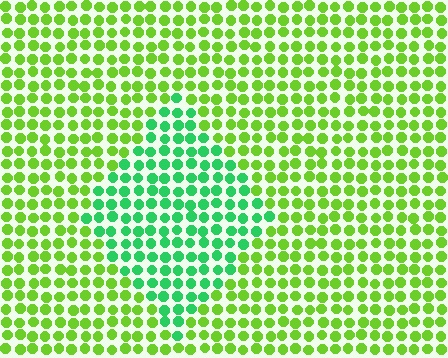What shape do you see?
I see a diamond.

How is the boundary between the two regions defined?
The boundary is defined purely by a slight shift in hue (about 45 degrees). Spacing, size, and orientation are identical on both sides.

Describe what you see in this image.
The image is filled with small lime elements in a uniform arrangement. A diamond-shaped region is visible where the elements are tinted to a slightly different hue, forming a subtle color boundary.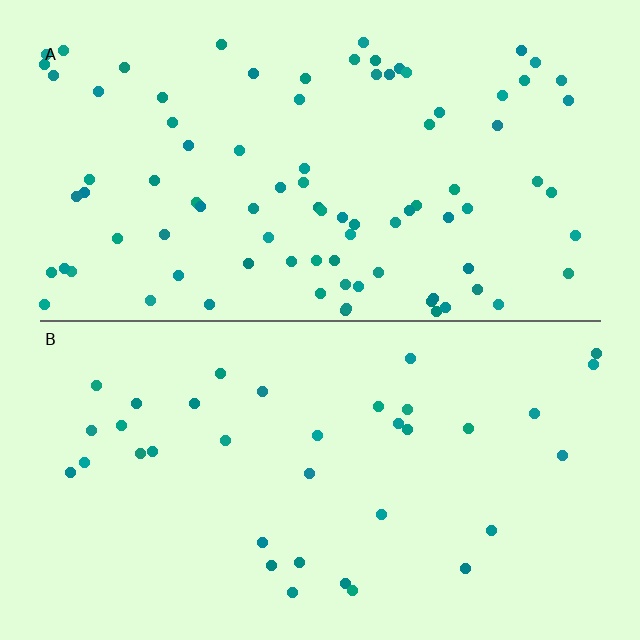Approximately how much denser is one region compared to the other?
Approximately 2.5× — region A over region B.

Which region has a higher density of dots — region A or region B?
A (the top).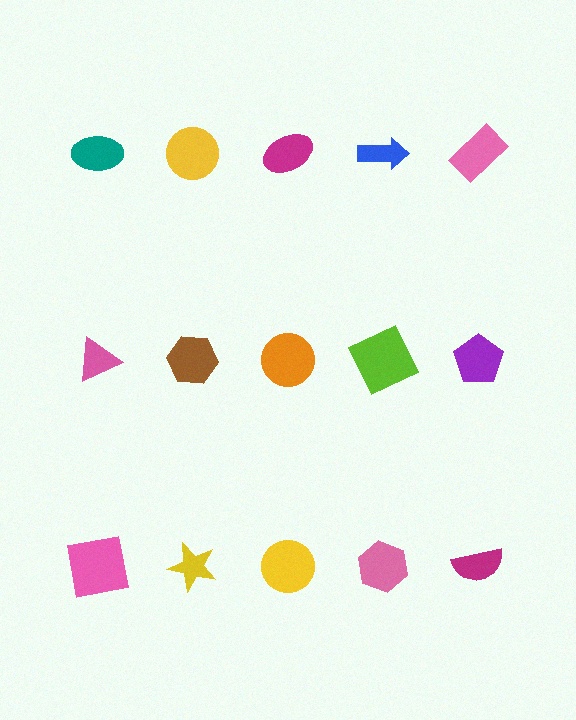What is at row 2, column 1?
A pink triangle.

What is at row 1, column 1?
A teal ellipse.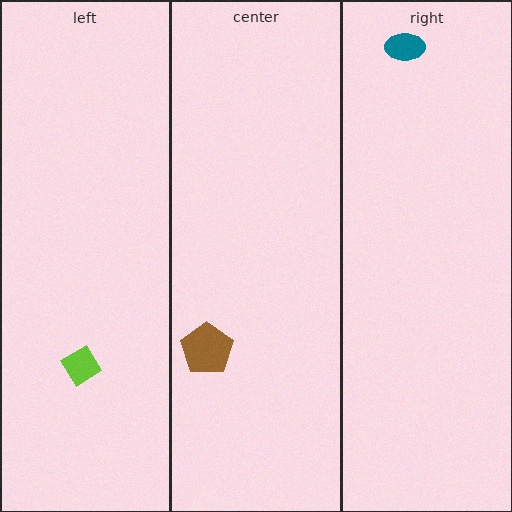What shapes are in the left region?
The lime diamond.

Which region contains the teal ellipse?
The right region.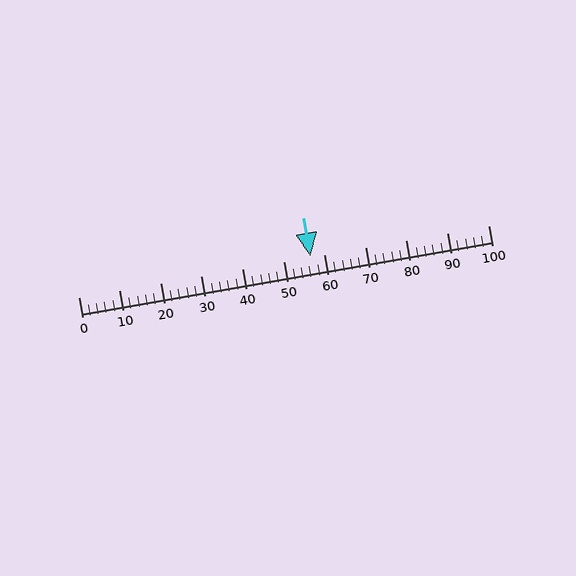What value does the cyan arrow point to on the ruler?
The cyan arrow points to approximately 57.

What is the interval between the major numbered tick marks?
The major tick marks are spaced 10 units apart.